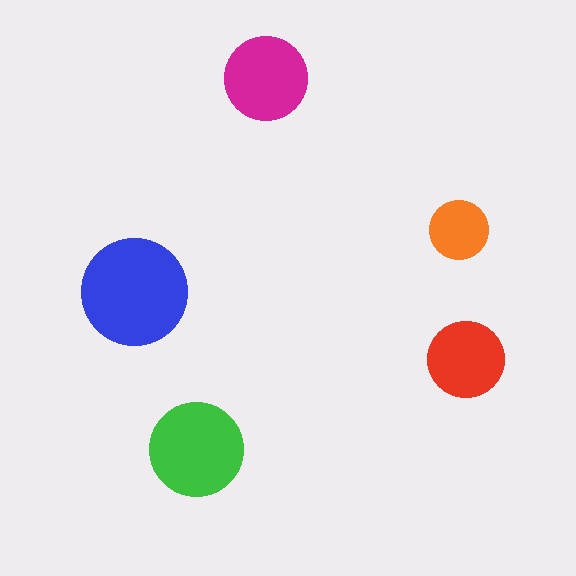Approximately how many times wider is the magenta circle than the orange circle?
About 1.5 times wider.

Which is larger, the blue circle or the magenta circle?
The blue one.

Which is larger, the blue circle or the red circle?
The blue one.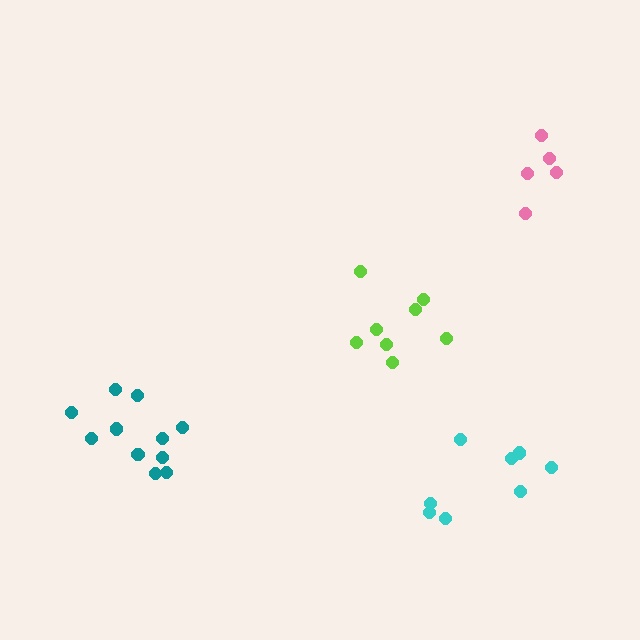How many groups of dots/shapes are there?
There are 4 groups.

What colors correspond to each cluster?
The clusters are colored: lime, cyan, teal, pink.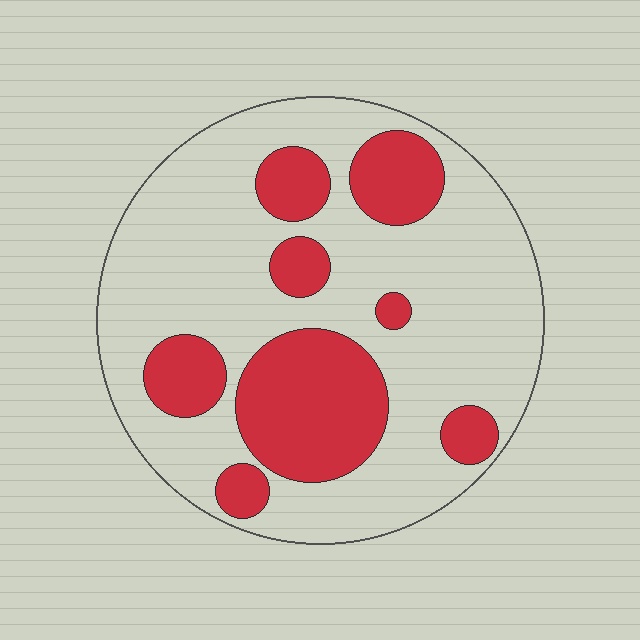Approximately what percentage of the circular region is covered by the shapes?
Approximately 30%.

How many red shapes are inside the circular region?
8.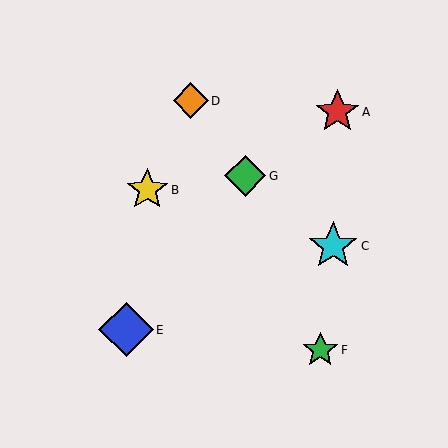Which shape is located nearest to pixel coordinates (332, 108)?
The red star (labeled A) at (337, 112) is nearest to that location.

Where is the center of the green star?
The center of the green star is at (320, 350).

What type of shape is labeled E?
Shape E is a blue diamond.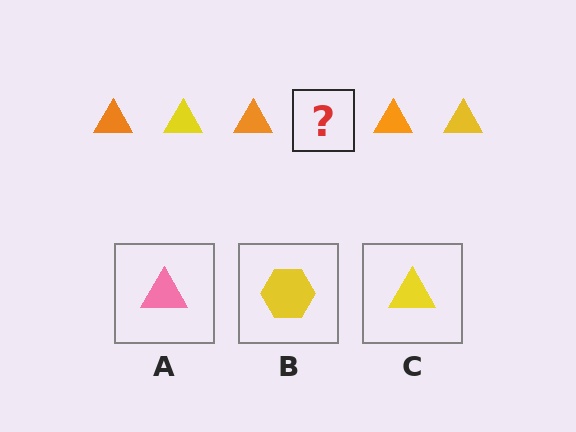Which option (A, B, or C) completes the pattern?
C.